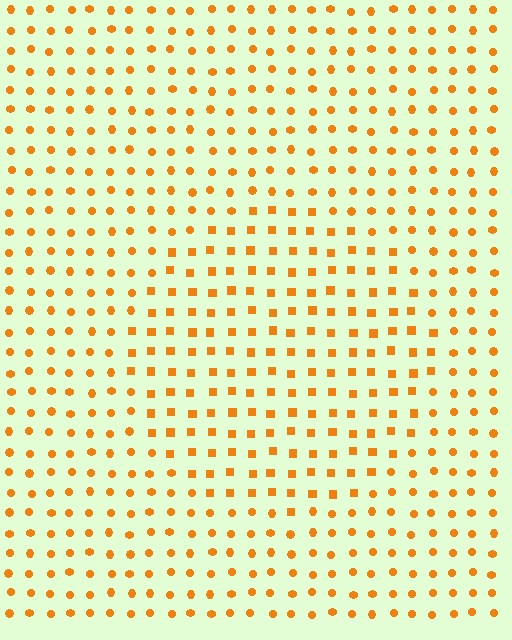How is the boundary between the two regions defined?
The boundary is defined by a change in element shape: squares inside vs. circles outside. All elements share the same color and spacing.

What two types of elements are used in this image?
The image uses squares inside the circle region and circles outside it.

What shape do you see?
I see a circle.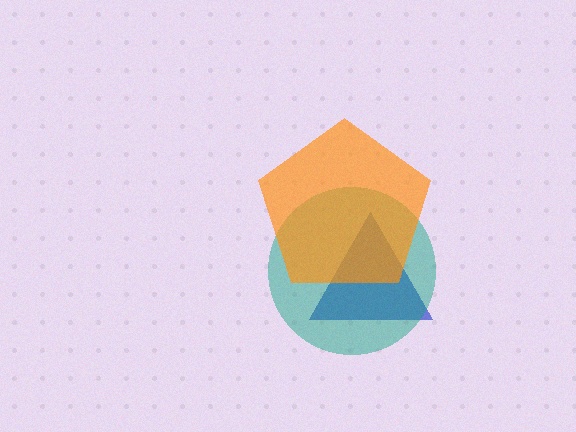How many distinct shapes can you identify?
There are 3 distinct shapes: a blue triangle, a teal circle, an orange pentagon.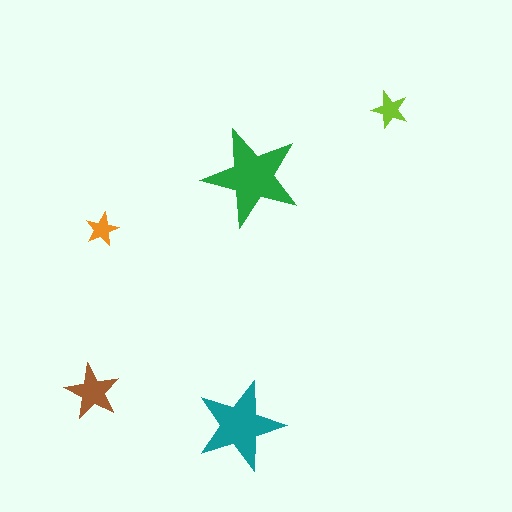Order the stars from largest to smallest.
the green one, the teal one, the brown one, the lime one, the orange one.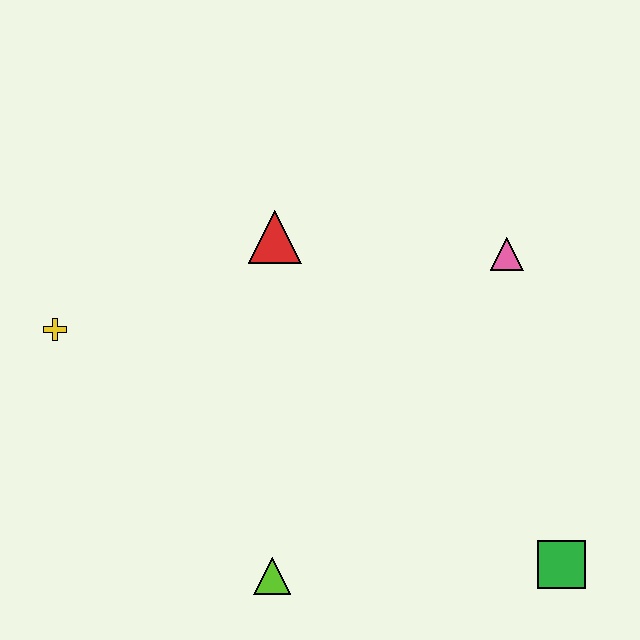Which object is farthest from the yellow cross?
The green square is farthest from the yellow cross.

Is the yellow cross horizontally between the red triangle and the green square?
No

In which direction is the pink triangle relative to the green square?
The pink triangle is above the green square.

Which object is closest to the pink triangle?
The red triangle is closest to the pink triangle.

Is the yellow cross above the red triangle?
No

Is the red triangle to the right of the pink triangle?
No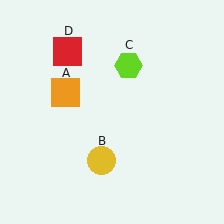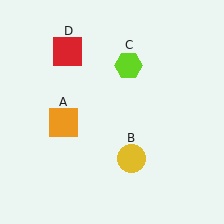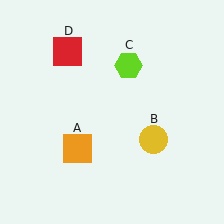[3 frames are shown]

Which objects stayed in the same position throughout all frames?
Lime hexagon (object C) and red square (object D) remained stationary.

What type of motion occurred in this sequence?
The orange square (object A), yellow circle (object B) rotated counterclockwise around the center of the scene.